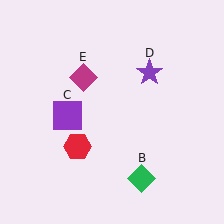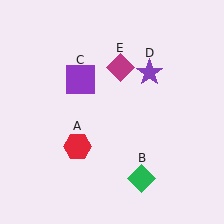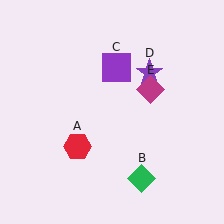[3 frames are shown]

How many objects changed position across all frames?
2 objects changed position: purple square (object C), magenta diamond (object E).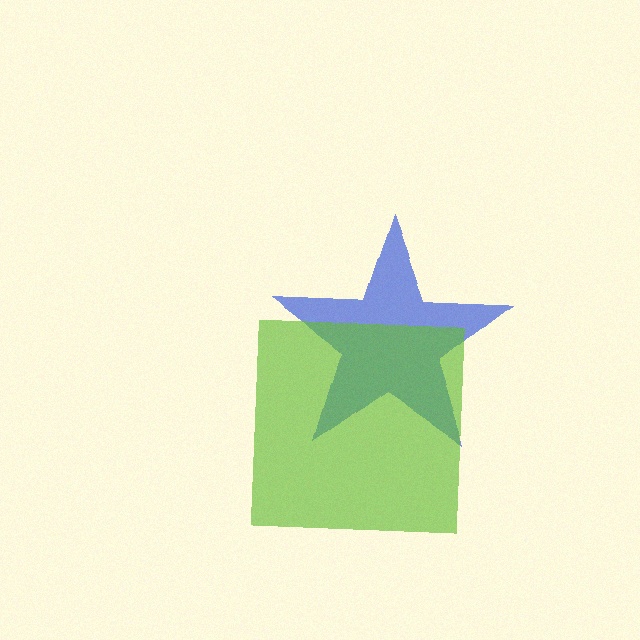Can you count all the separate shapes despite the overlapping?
Yes, there are 2 separate shapes.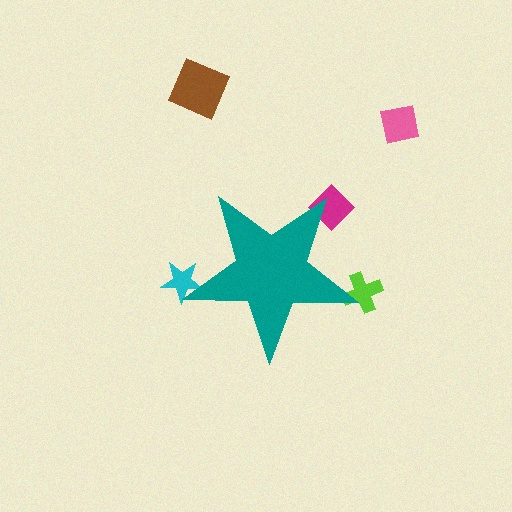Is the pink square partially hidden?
No, the pink square is fully visible.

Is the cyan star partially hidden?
Yes, the cyan star is partially hidden behind the teal star.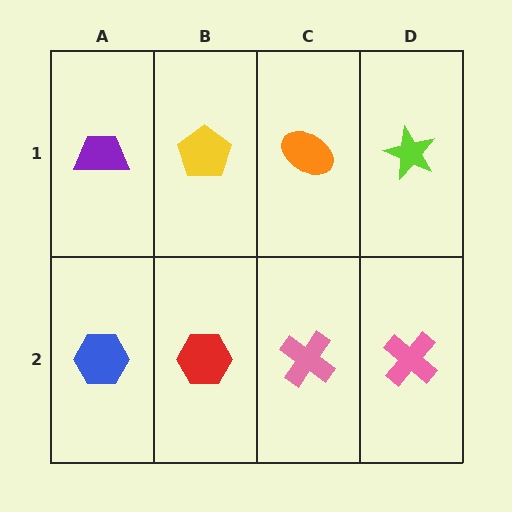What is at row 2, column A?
A blue hexagon.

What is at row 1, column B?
A yellow pentagon.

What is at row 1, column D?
A lime star.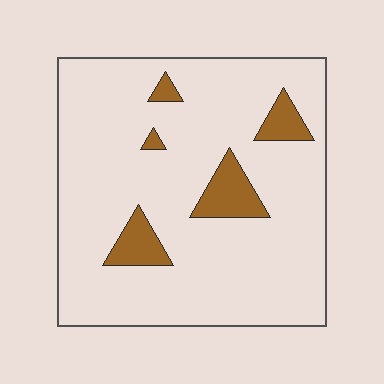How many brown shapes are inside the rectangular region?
5.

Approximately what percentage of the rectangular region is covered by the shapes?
Approximately 10%.